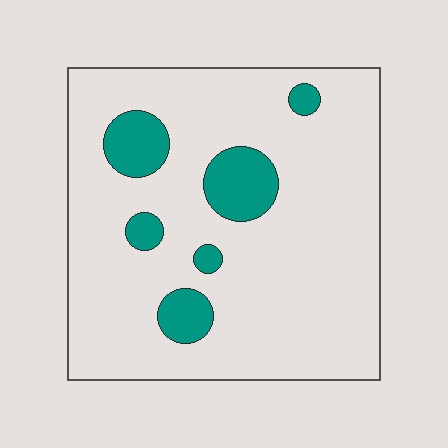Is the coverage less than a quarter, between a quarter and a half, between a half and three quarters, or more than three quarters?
Less than a quarter.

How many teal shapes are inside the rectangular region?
6.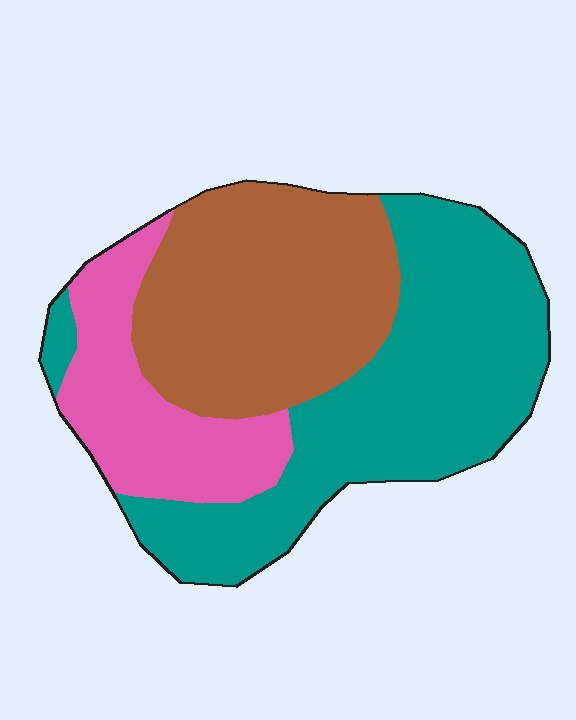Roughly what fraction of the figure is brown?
Brown takes up about one third (1/3) of the figure.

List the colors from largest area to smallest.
From largest to smallest: teal, brown, pink.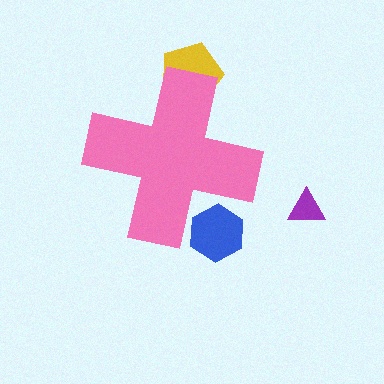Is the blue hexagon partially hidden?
Yes, the blue hexagon is partially hidden behind the pink cross.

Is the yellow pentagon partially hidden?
Yes, the yellow pentagon is partially hidden behind the pink cross.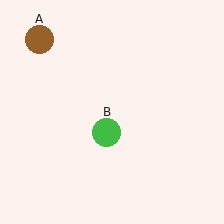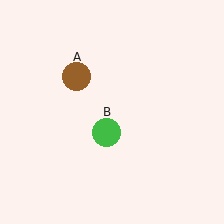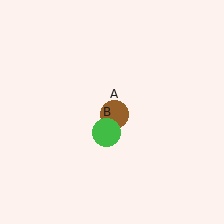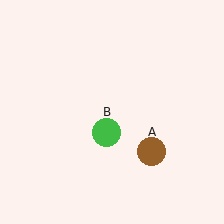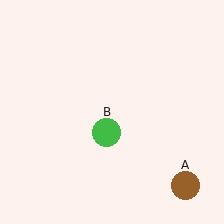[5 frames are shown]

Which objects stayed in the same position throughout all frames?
Green circle (object B) remained stationary.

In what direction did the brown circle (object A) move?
The brown circle (object A) moved down and to the right.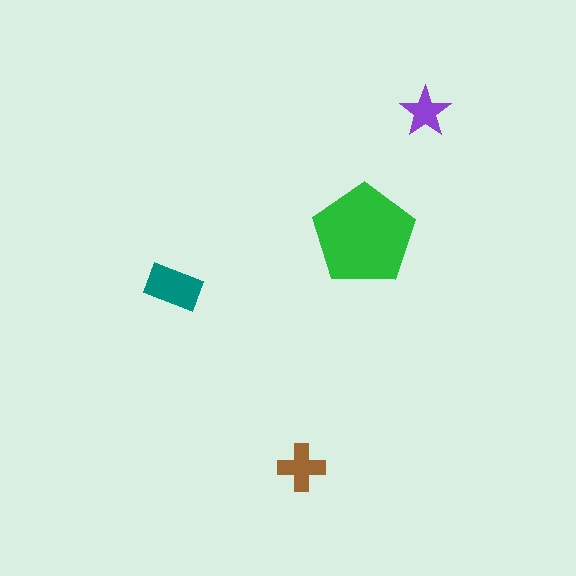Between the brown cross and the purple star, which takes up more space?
The brown cross.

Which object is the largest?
The green pentagon.